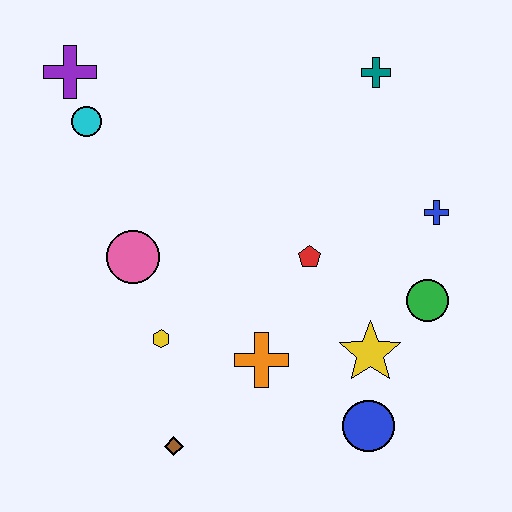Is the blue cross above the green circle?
Yes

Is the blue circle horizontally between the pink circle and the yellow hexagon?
No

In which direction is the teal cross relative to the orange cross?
The teal cross is above the orange cross.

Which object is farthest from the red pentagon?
The purple cross is farthest from the red pentagon.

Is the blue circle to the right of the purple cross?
Yes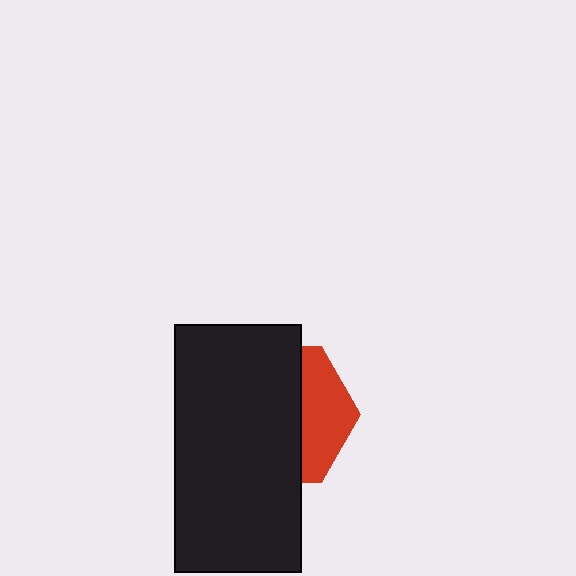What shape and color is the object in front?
The object in front is a black rectangle.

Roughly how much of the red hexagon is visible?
A small part of it is visible (roughly 34%).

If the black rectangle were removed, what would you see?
You would see the complete red hexagon.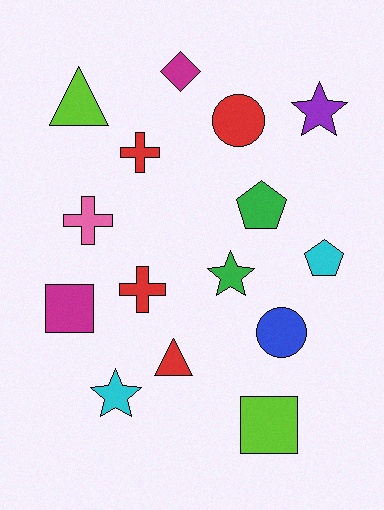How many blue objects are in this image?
There is 1 blue object.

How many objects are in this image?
There are 15 objects.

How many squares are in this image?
There are 2 squares.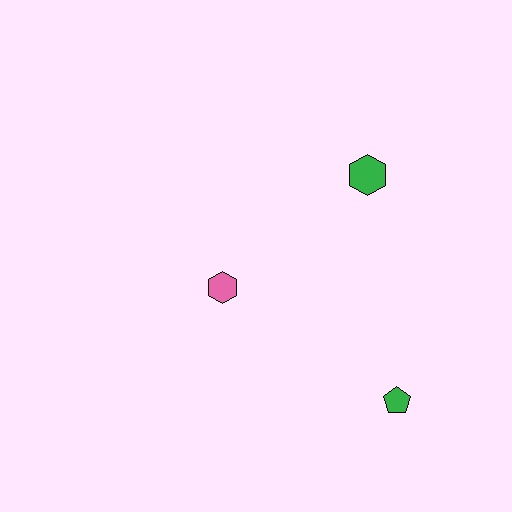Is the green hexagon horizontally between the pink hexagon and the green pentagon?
Yes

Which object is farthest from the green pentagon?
The green hexagon is farthest from the green pentagon.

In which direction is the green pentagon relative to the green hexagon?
The green pentagon is below the green hexagon.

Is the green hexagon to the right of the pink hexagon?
Yes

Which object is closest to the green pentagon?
The pink hexagon is closest to the green pentagon.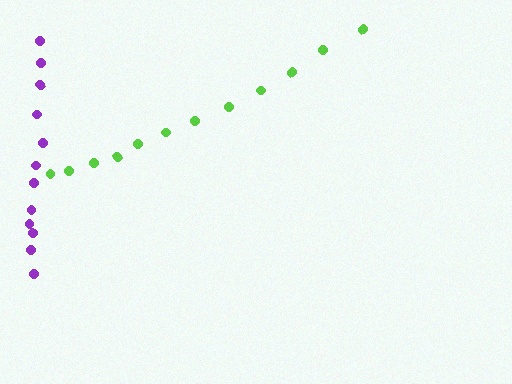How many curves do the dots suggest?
There are 2 distinct paths.